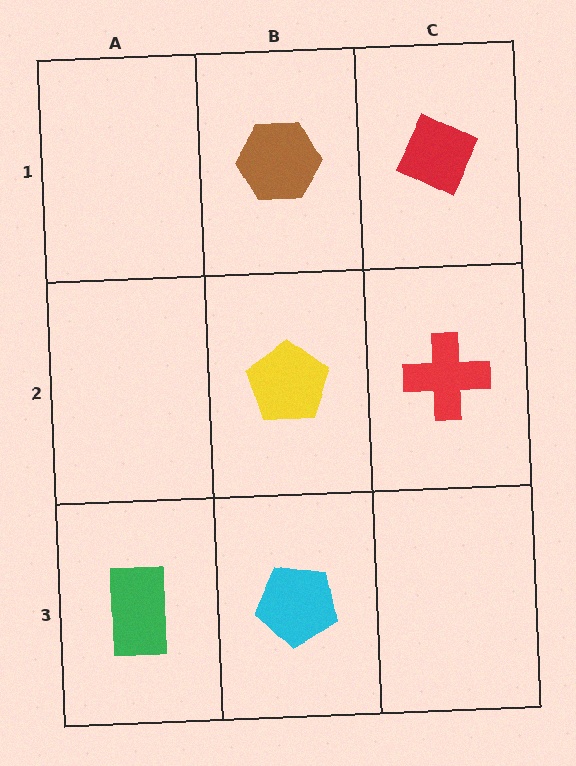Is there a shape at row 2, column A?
No, that cell is empty.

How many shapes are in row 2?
2 shapes.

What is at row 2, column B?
A yellow pentagon.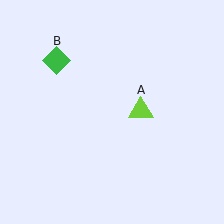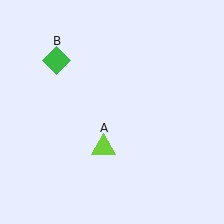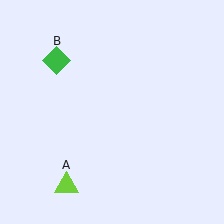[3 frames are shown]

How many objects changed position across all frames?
1 object changed position: lime triangle (object A).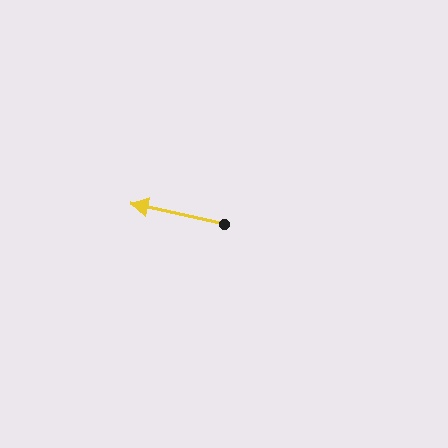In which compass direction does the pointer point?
West.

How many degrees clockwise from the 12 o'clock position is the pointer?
Approximately 282 degrees.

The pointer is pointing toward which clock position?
Roughly 9 o'clock.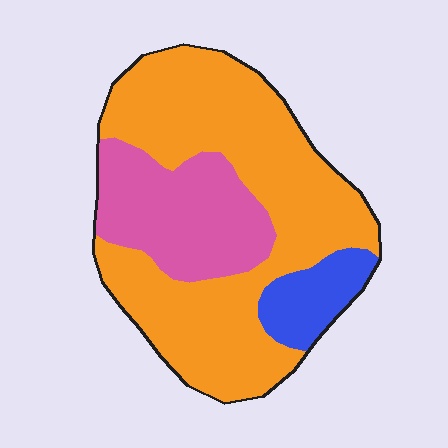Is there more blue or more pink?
Pink.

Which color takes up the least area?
Blue, at roughly 10%.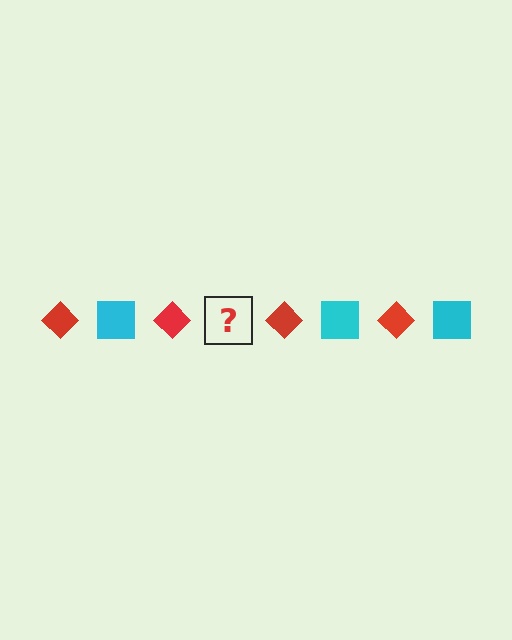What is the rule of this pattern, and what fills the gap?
The rule is that the pattern alternates between red diamond and cyan square. The gap should be filled with a cyan square.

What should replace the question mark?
The question mark should be replaced with a cyan square.